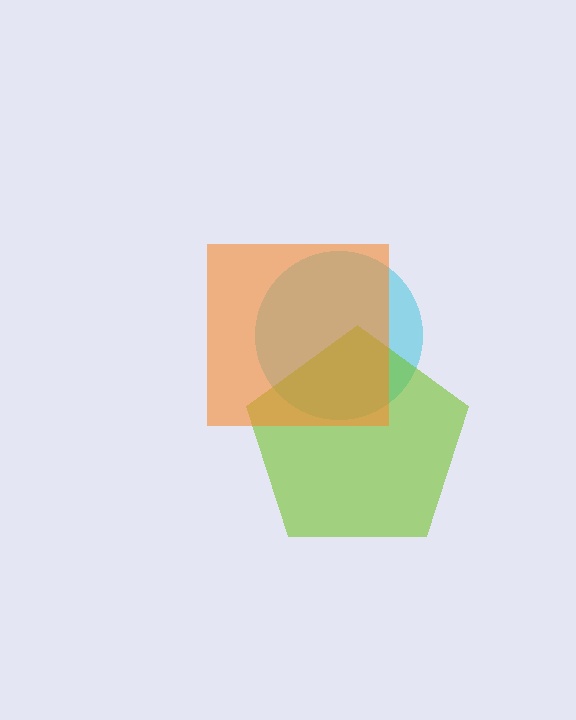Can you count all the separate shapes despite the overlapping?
Yes, there are 3 separate shapes.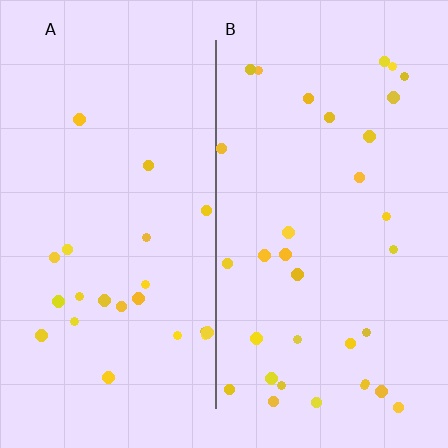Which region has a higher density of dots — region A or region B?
B (the right).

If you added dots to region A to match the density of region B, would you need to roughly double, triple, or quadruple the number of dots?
Approximately double.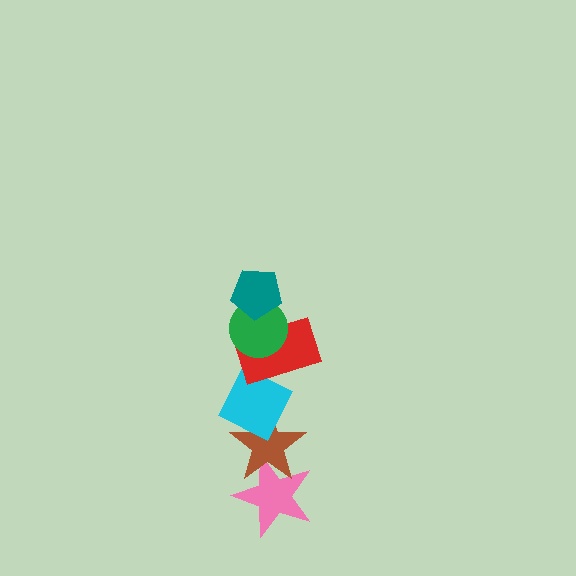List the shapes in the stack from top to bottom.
From top to bottom: the teal pentagon, the green circle, the red rectangle, the cyan diamond, the brown star, the pink star.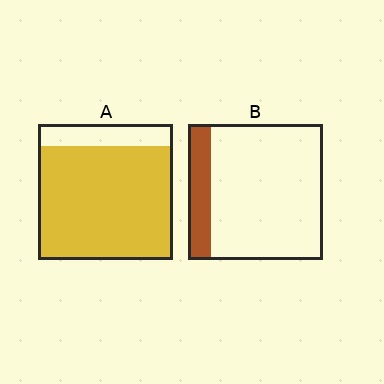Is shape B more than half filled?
No.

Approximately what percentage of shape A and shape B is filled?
A is approximately 85% and B is approximately 15%.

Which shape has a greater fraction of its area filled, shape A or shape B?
Shape A.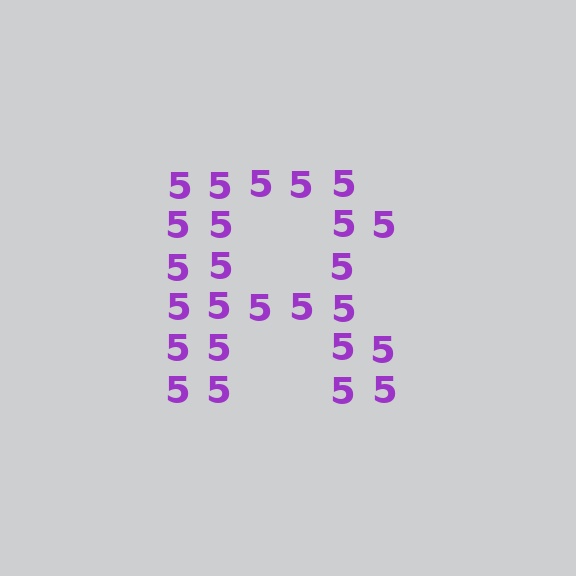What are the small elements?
The small elements are digit 5's.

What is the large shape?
The large shape is the letter R.